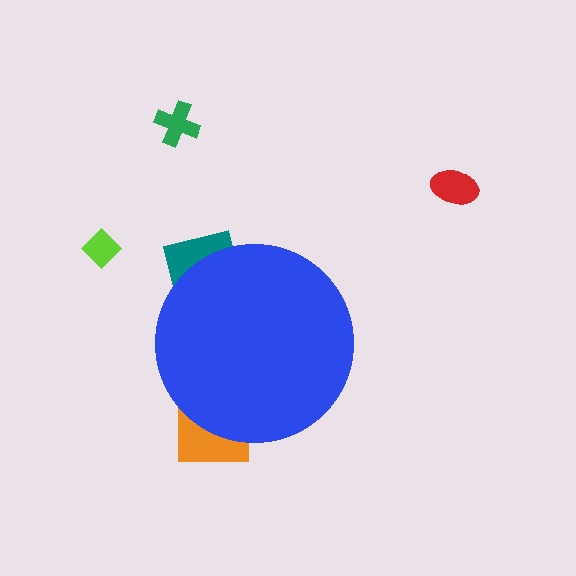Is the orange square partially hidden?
Yes, the orange square is partially hidden behind the blue circle.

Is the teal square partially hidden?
Yes, the teal square is partially hidden behind the blue circle.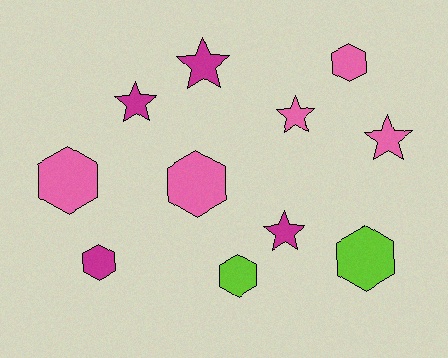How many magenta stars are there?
There are 3 magenta stars.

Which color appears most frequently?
Pink, with 5 objects.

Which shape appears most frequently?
Hexagon, with 6 objects.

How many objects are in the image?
There are 11 objects.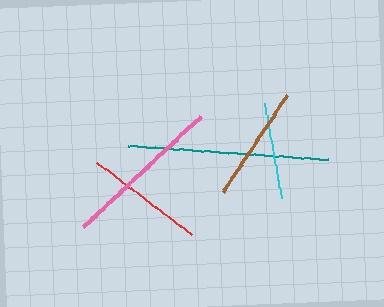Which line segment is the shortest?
The cyan line is the shortest at approximately 97 pixels.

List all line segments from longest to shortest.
From longest to shortest: teal, pink, red, brown, cyan.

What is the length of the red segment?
The red segment is approximately 119 pixels long.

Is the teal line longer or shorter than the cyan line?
The teal line is longer than the cyan line.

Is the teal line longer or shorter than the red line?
The teal line is longer than the red line.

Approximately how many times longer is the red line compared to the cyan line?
The red line is approximately 1.2 times the length of the cyan line.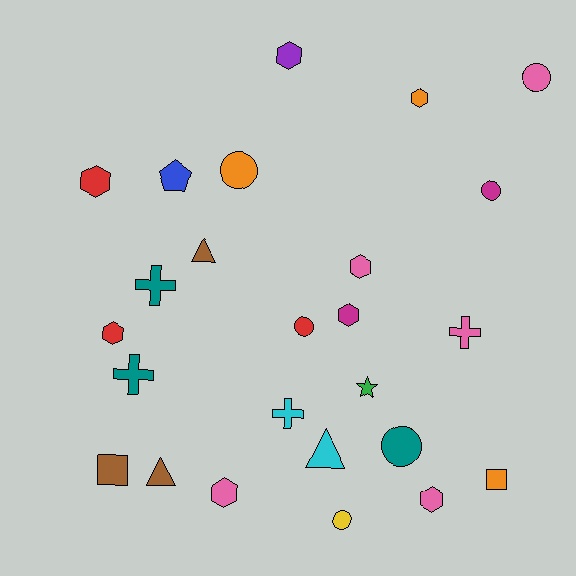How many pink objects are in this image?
There are 5 pink objects.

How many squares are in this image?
There are 2 squares.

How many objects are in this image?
There are 25 objects.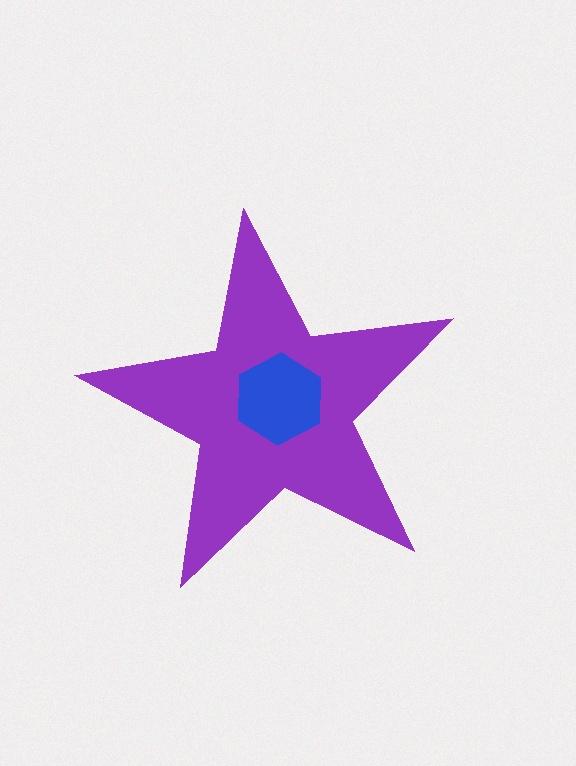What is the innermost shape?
The blue hexagon.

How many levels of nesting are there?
2.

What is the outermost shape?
The purple star.